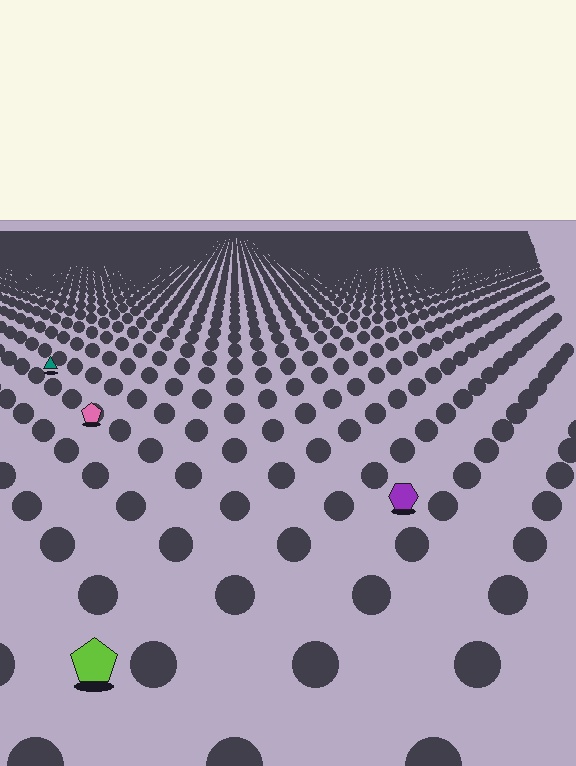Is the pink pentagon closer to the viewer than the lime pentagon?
No. The lime pentagon is closer — you can tell from the texture gradient: the ground texture is coarser near it.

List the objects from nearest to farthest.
From nearest to farthest: the lime pentagon, the purple hexagon, the pink pentagon, the teal triangle.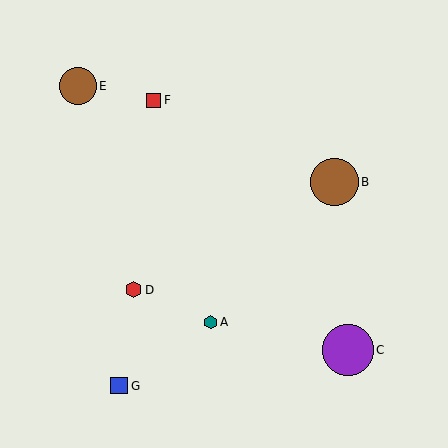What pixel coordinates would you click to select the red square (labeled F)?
Click at (154, 100) to select the red square F.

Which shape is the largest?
The purple circle (labeled C) is the largest.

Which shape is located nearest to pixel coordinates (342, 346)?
The purple circle (labeled C) at (348, 350) is nearest to that location.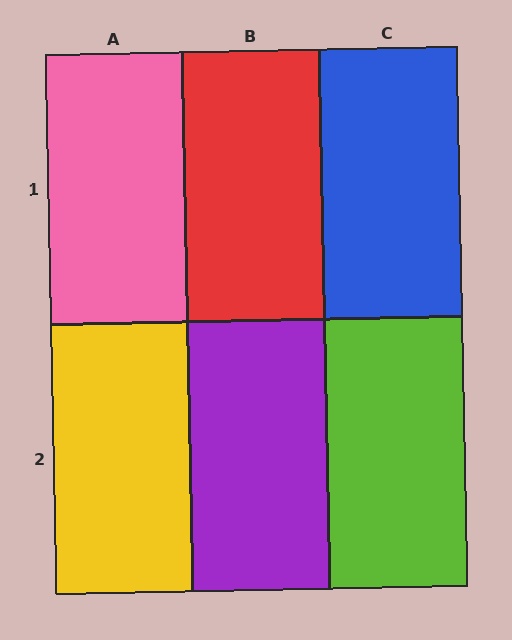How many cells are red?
1 cell is red.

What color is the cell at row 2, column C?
Lime.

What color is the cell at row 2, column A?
Yellow.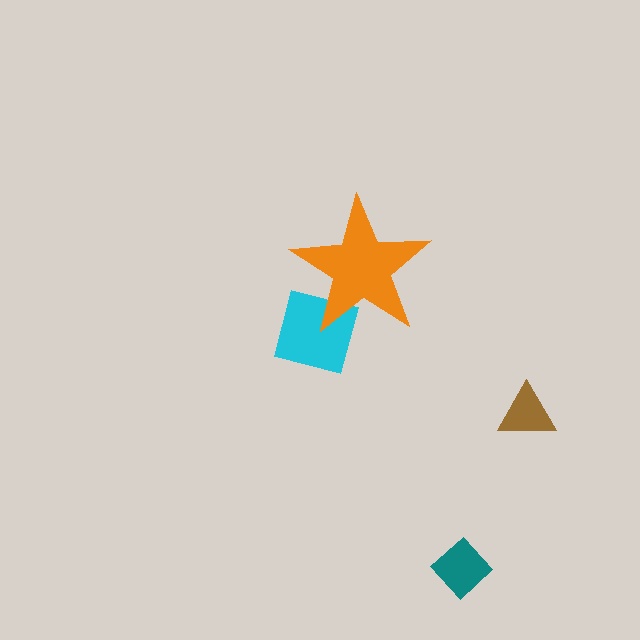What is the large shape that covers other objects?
An orange star.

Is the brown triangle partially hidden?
No, the brown triangle is fully visible.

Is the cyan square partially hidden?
Yes, the cyan square is partially hidden behind the orange star.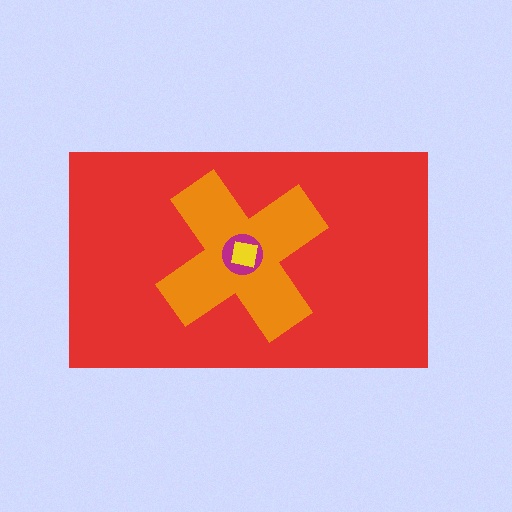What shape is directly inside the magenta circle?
The yellow square.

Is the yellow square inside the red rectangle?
Yes.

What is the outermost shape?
The red rectangle.